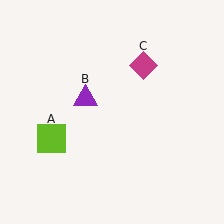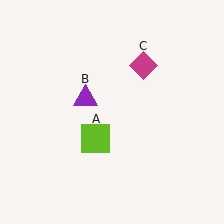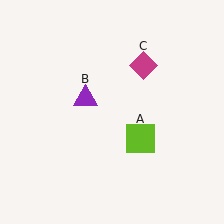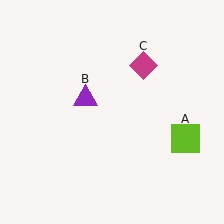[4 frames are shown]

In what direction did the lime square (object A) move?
The lime square (object A) moved right.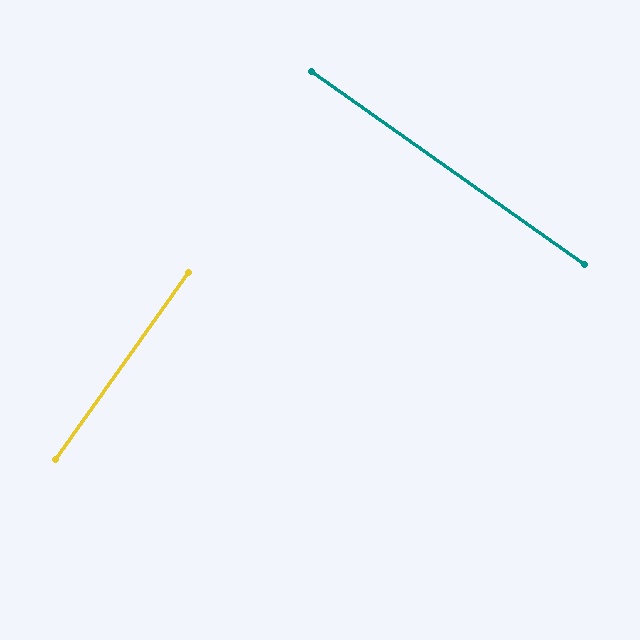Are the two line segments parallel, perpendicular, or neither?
Perpendicular — they meet at approximately 90°.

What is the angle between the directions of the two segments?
Approximately 90 degrees.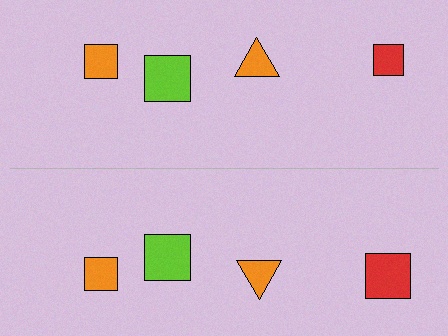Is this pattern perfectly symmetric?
No, the pattern is not perfectly symmetric. The red square on the bottom side has a different size than its mirror counterpart.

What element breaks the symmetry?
The red square on the bottom side has a different size than its mirror counterpart.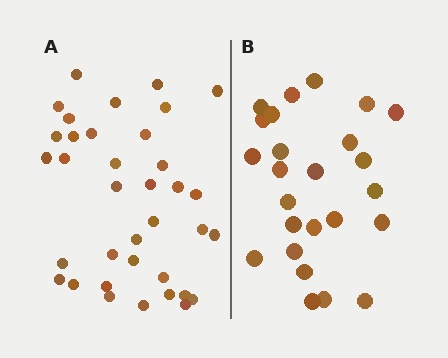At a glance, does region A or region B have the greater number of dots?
Region A (the left region) has more dots.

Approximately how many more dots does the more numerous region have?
Region A has roughly 12 or so more dots than region B.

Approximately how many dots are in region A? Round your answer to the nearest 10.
About 40 dots. (The exact count is 36, which rounds to 40.)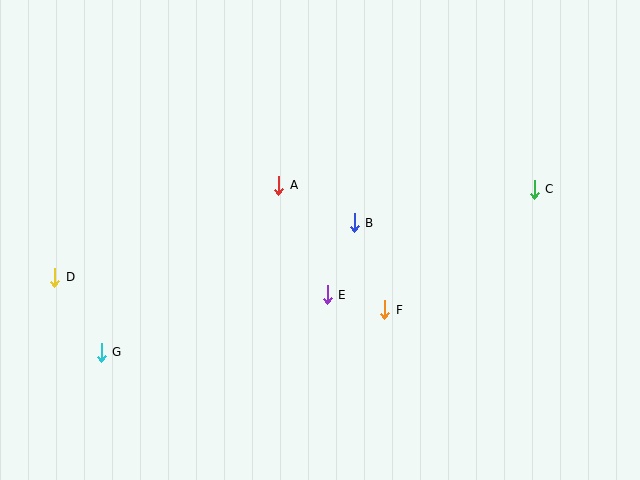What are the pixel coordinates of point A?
Point A is at (279, 185).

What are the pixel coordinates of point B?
Point B is at (354, 223).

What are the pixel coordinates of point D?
Point D is at (55, 277).